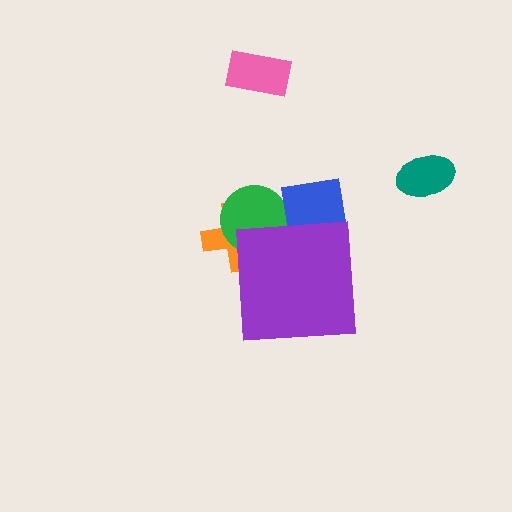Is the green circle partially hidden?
Yes, the green circle is partially hidden behind the purple square.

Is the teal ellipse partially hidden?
No, the teal ellipse is fully visible.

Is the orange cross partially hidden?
Yes, the orange cross is partially hidden behind the purple square.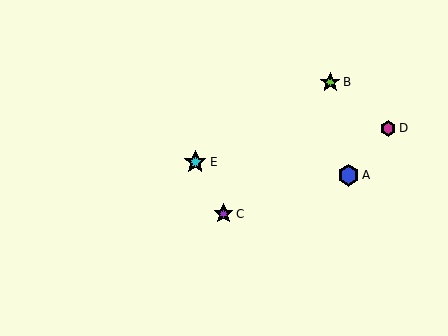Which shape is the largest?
The cyan star (labeled E) is the largest.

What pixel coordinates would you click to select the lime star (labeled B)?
Click at (330, 82) to select the lime star B.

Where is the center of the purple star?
The center of the purple star is at (223, 214).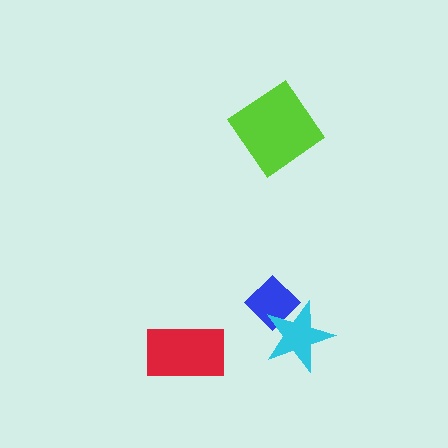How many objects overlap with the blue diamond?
1 object overlaps with the blue diamond.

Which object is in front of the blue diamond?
The cyan star is in front of the blue diamond.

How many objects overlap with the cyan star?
1 object overlaps with the cyan star.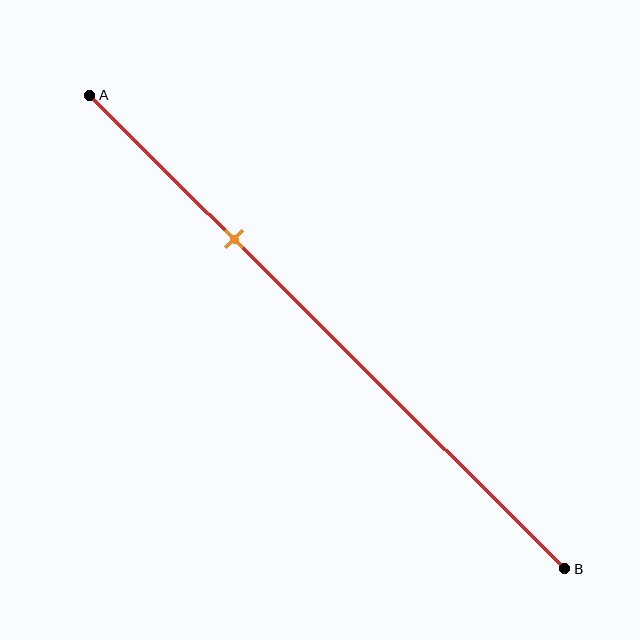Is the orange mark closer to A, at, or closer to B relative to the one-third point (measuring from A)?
The orange mark is approximately at the one-third point of segment AB.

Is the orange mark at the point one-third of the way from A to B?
Yes, the mark is approximately at the one-third point.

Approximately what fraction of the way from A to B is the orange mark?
The orange mark is approximately 30% of the way from A to B.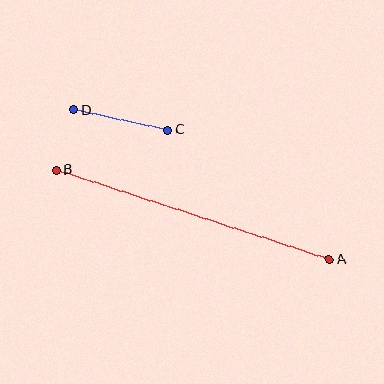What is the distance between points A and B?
The distance is approximately 287 pixels.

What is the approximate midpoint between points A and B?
The midpoint is at approximately (193, 215) pixels.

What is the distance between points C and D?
The distance is approximately 96 pixels.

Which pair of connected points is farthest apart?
Points A and B are farthest apart.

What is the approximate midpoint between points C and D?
The midpoint is at approximately (121, 120) pixels.